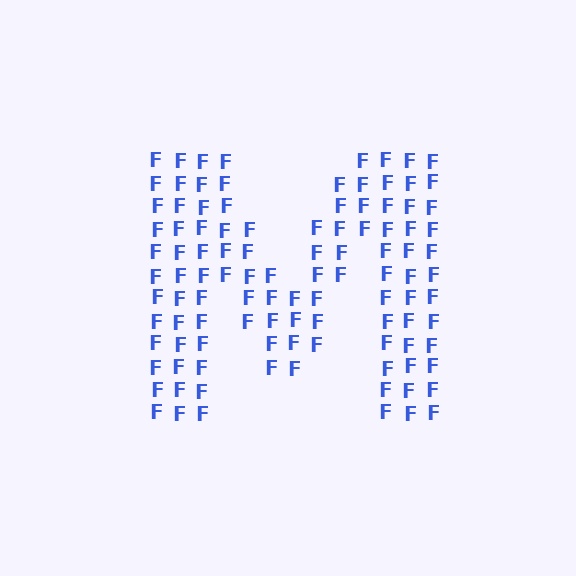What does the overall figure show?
The overall figure shows the letter M.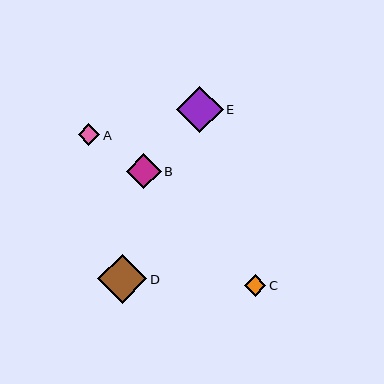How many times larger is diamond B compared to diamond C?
Diamond B is approximately 1.6 times the size of diamond C.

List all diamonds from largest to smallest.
From largest to smallest: D, E, B, A, C.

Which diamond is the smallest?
Diamond C is the smallest with a size of approximately 22 pixels.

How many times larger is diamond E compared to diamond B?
Diamond E is approximately 1.3 times the size of diamond B.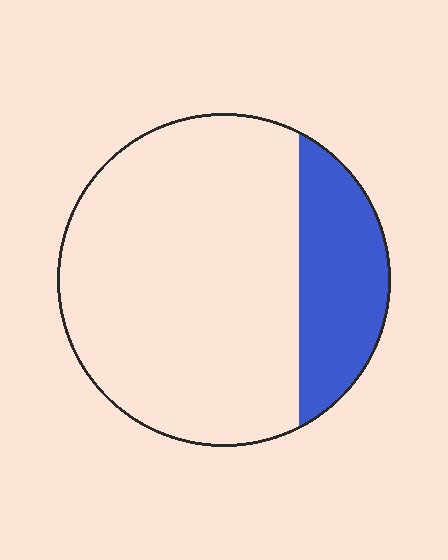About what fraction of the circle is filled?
About one fifth (1/5).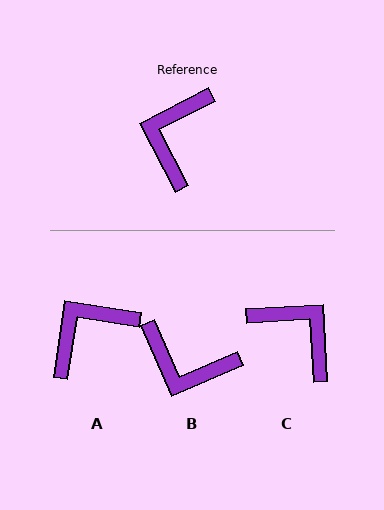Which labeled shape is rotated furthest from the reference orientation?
C, about 114 degrees away.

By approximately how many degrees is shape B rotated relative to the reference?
Approximately 87 degrees counter-clockwise.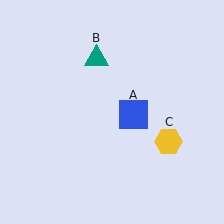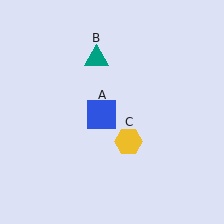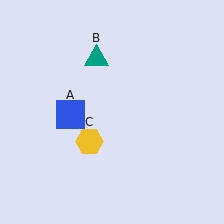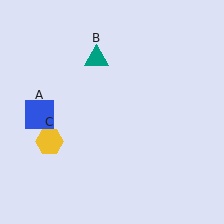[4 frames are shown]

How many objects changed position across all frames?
2 objects changed position: blue square (object A), yellow hexagon (object C).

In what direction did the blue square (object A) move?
The blue square (object A) moved left.